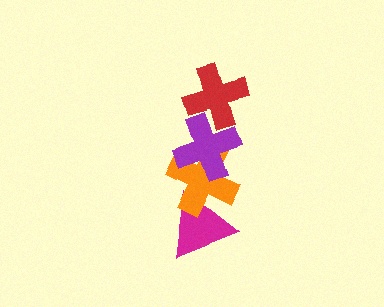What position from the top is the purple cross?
The purple cross is 2nd from the top.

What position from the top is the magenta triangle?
The magenta triangle is 4th from the top.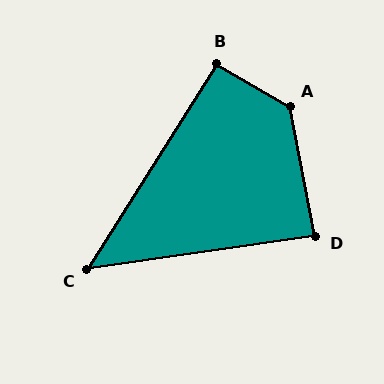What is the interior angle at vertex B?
Approximately 92 degrees (approximately right).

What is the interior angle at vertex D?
Approximately 88 degrees (approximately right).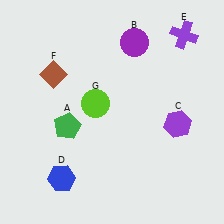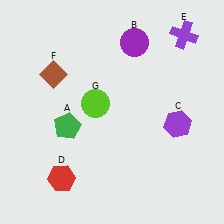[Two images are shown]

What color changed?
The hexagon (D) changed from blue in Image 1 to red in Image 2.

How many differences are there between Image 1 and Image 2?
There is 1 difference between the two images.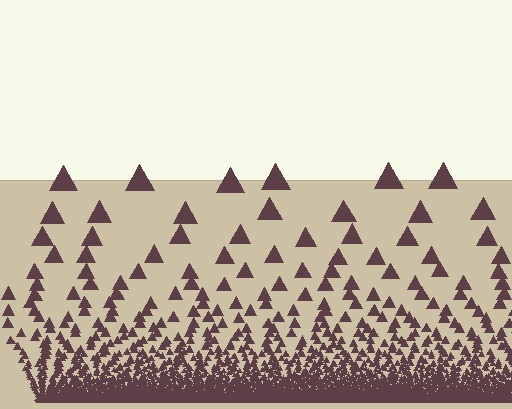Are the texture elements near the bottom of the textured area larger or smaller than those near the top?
Smaller. The gradient is inverted — elements near the bottom are smaller and denser.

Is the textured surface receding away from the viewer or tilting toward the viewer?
The surface appears to tilt toward the viewer. Texture elements get larger and sparser toward the top.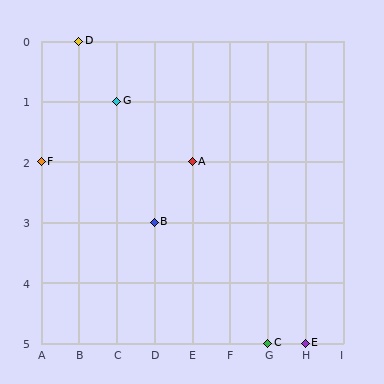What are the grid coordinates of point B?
Point B is at grid coordinates (D, 3).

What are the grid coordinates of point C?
Point C is at grid coordinates (G, 5).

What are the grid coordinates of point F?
Point F is at grid coordinates (A, 2).